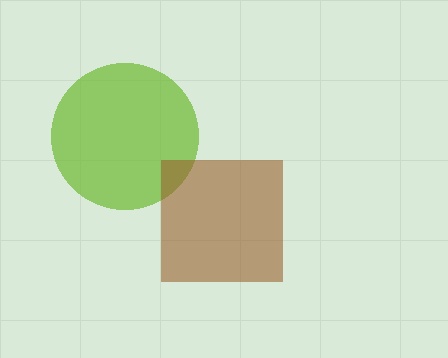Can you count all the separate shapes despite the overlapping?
Yes, there are 2 separate shapes.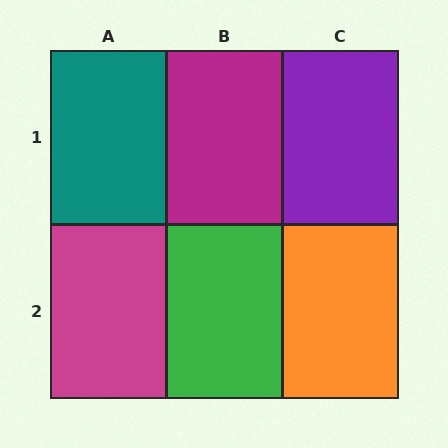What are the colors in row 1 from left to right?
Teal, magenta, purple.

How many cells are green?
1 cell is green.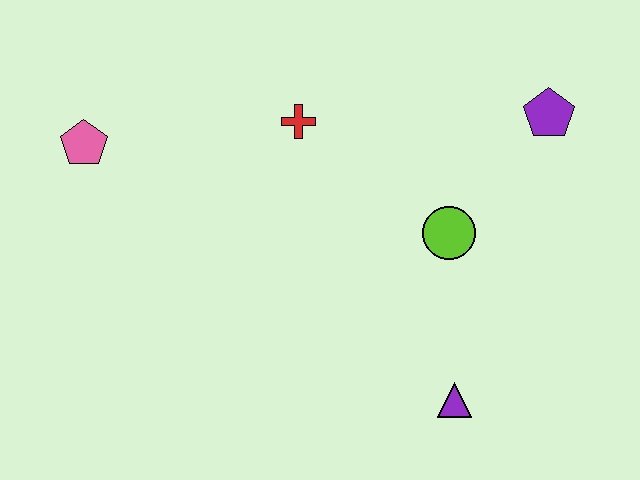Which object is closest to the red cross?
The lime circle is closest to the red cross.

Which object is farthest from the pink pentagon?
The purple pentagon is farthest from the pink pentagon.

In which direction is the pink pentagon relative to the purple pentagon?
The pink pentagon is to the left of the purple pentagon.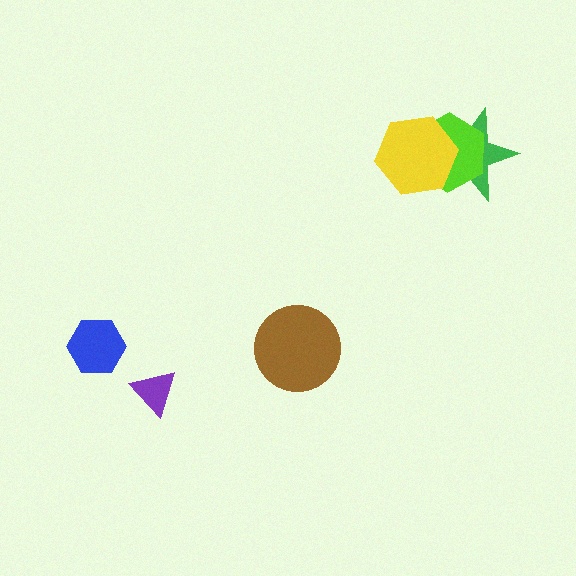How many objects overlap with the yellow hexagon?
2 objects overlap with the yellow hexagon.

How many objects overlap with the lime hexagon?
2 objects overlap with the lime hexagon.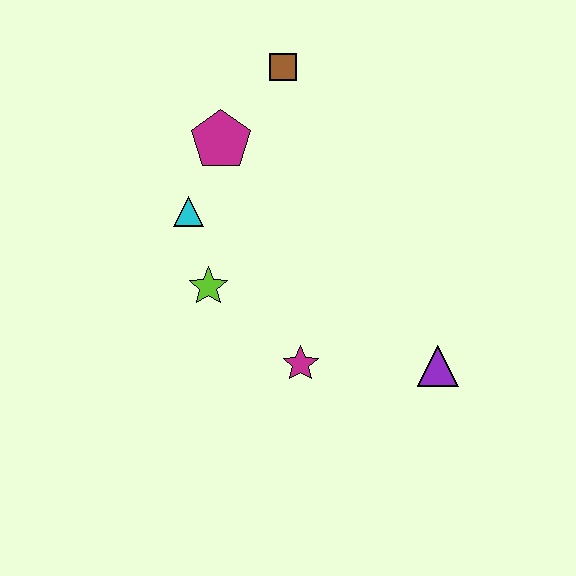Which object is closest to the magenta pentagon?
The cyan triangle is closest to the magenta pentagon.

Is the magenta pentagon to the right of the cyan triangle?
Yes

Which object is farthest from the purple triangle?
The brown square is farthest from the purple triangle.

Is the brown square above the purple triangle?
Yes